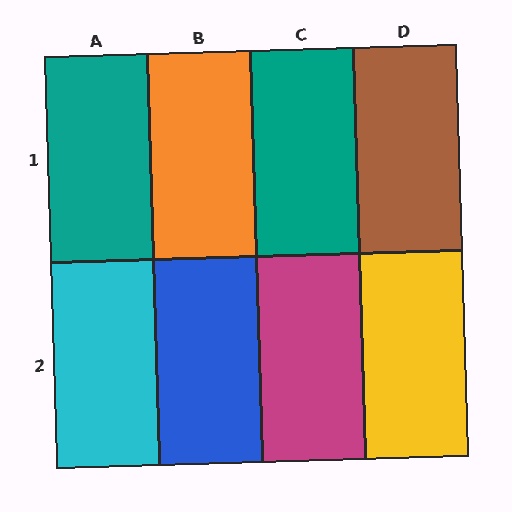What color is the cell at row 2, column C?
Magenta.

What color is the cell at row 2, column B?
Blue.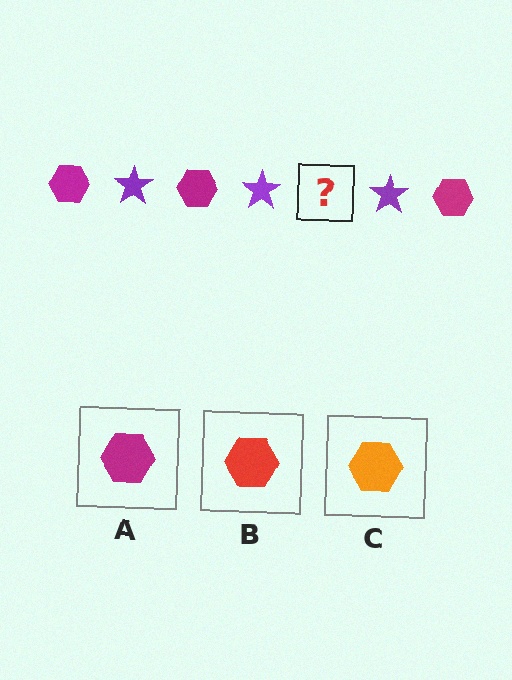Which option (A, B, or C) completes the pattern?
A.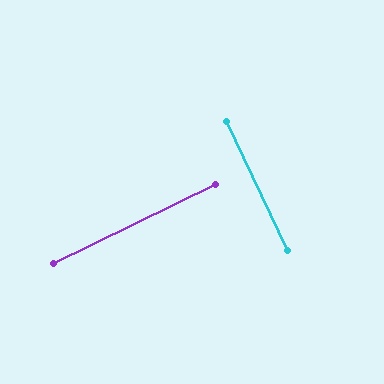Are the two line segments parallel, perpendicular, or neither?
Perpendicular — they meet at approximately 89°.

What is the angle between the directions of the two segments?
Approximately 89 degrees.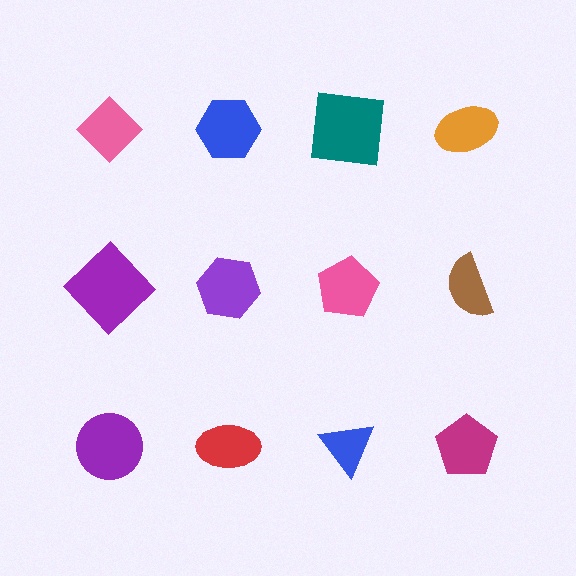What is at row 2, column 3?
A pink pentagon.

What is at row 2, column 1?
A purple diamond.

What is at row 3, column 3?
A blue triangle.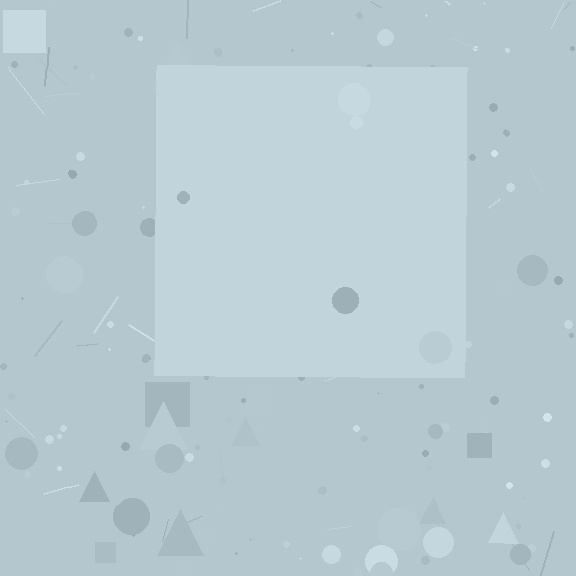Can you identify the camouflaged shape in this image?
The camouflaged shape is a square.